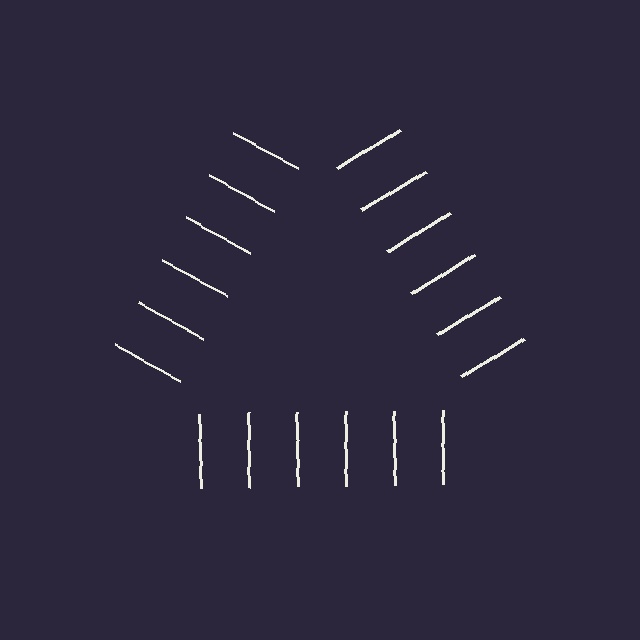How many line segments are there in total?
18 — 6 along each of the 3 edges.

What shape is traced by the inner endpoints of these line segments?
An illusory triangle — the line segments terminate on its edges but no continuous stroke is drawn.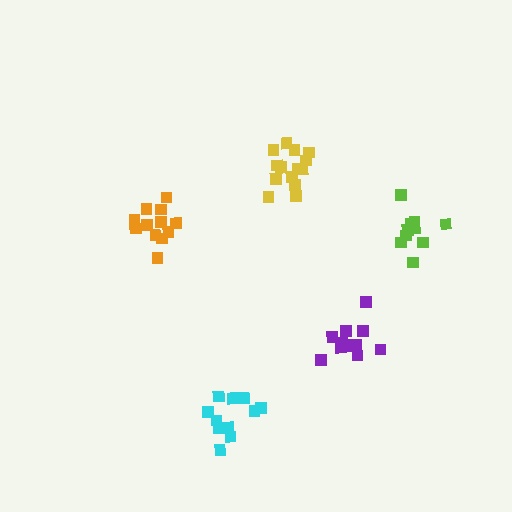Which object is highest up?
The yellow cluster is topmost.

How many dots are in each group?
Group 1: 12 dots, Group 2: 14 dots, Group 3: 12 dots, Group 4: 12 dots, Group 5: 10 dots (60 total).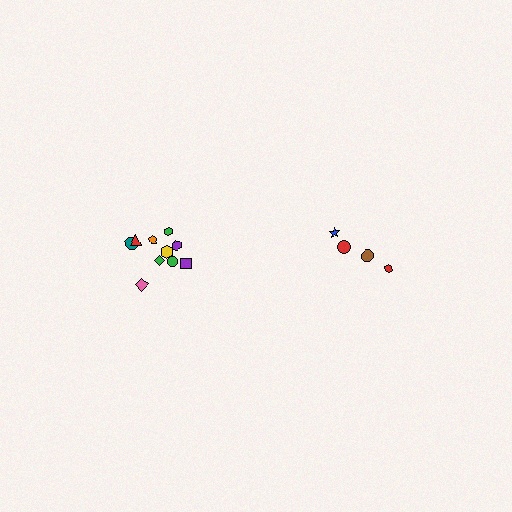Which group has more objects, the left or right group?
The left group.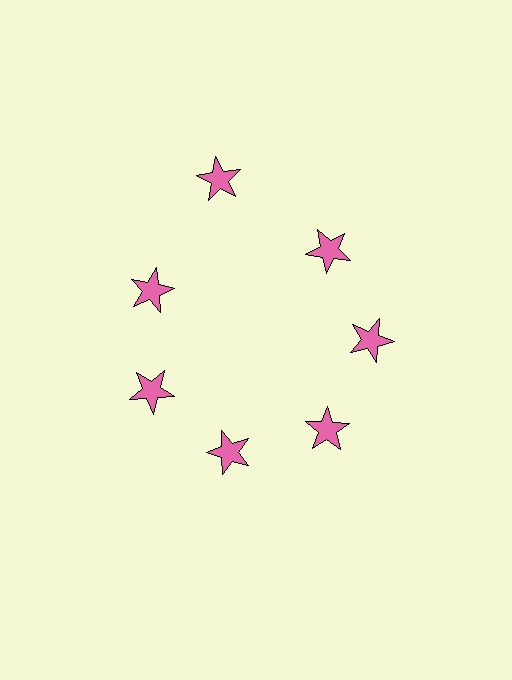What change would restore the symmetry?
The symmetry would be restored by moving it inward, back onto the ring so that all 7 stars sit at equal angles and equal distance from the center.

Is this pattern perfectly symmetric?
No. The 7 pink stars are arranged in a ring, but one element near the 12 o'clock position is pushed outward from the center, breaking the 7-fold rotational symmetry.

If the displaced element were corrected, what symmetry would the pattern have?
It would have 7-fold rotational symmetry — the pattern would map onto itself every 51 degrees.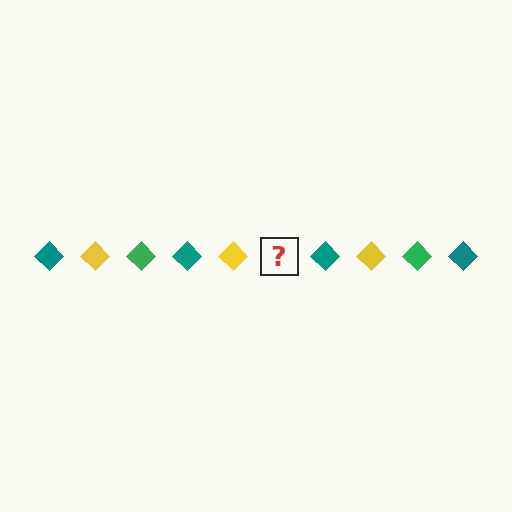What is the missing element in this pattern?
The missing element is a green diamond.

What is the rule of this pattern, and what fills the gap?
The rule is that the pattern cycles through teal, yellow, green diamonds. The gap should be filled with a green diamond.